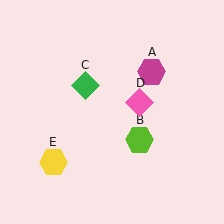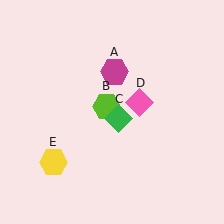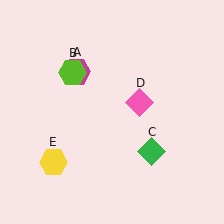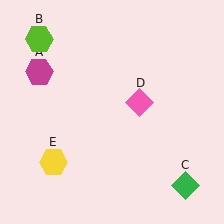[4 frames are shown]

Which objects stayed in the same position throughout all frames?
Pink diamond (object D) and yellow hexagon (object E) remained stationary.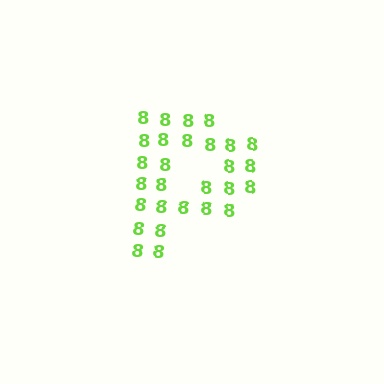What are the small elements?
The small elements are digit 8's.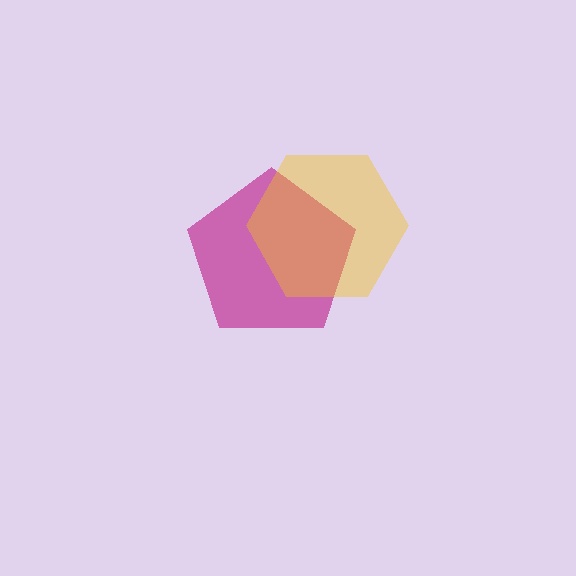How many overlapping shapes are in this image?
There are 2 overlapping shapes in the image.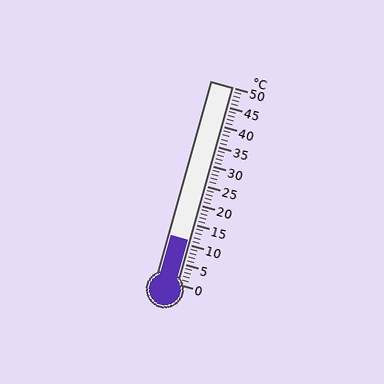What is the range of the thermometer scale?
The thermometer scale ranges from 0°C to 50°C.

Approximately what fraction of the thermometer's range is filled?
The thermometer is filled to approximately 20% of its range.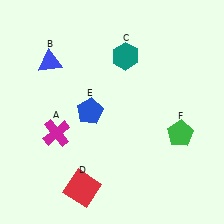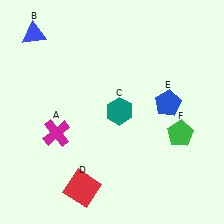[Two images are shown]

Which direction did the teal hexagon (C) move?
The teal hexagon (C) moved down.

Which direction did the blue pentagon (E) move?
The blue pentagon (E) moved right.